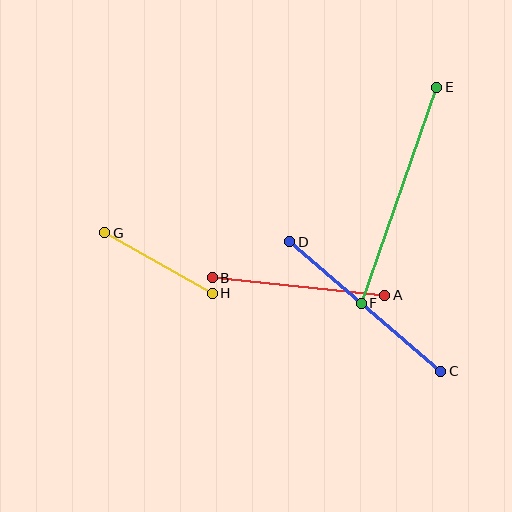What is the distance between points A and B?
The distance is approximately 173 pixels.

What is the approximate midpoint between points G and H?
The midpoint is at approximately (159, 263) pixels.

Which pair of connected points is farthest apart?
Points E and F are farthest apart.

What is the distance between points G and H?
The distance is approximately 123 pixels.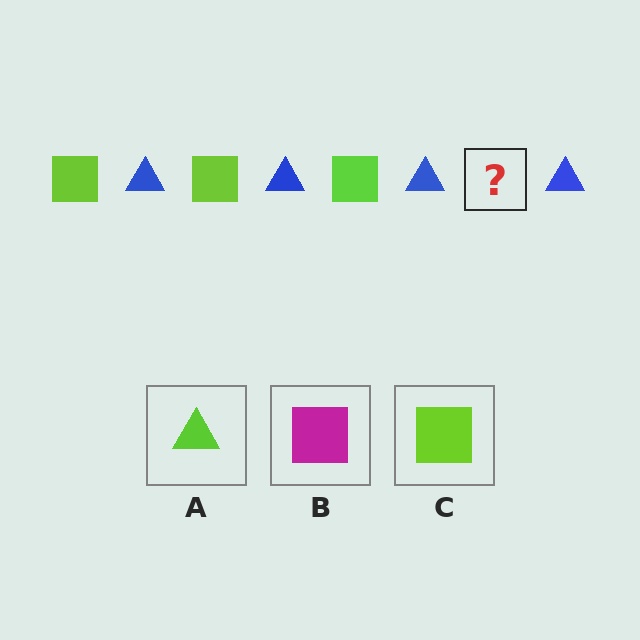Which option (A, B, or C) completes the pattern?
C.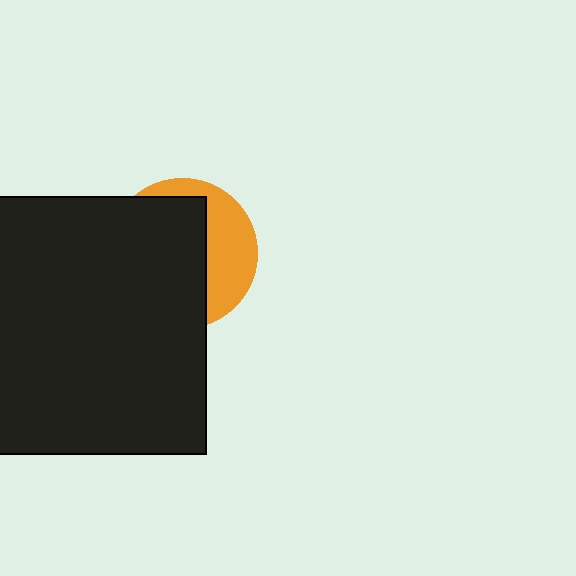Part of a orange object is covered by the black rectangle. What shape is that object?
It is a circle.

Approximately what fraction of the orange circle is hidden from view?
Roughly 65% of the orange circle is hidden behind the black rectangle.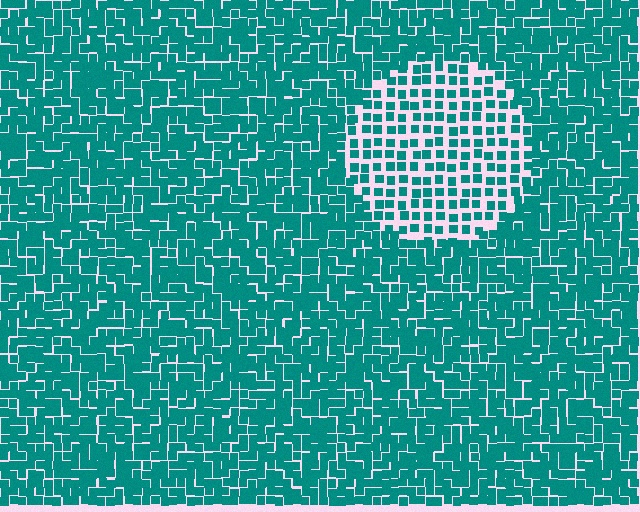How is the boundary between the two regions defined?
The boundary is defined by a change in element density (approximately 2.0x ratio). All elements are the same color, size, and shape.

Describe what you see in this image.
The image contains small teal elements arranged at two different densities. A circle-shaped region is visible where the elements are less densely packed than the surrounding area.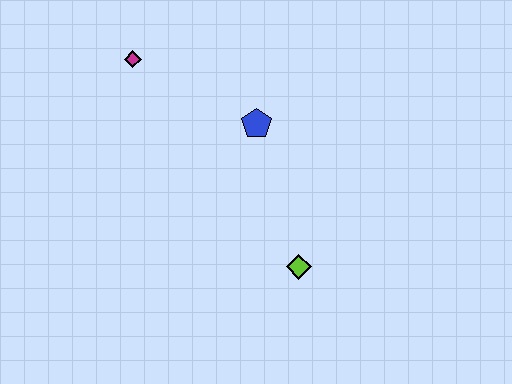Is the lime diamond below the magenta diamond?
Yes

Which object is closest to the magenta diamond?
The blue pentagon is closest to the magenta diamond.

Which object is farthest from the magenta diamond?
The lime diamond is farthest from the magenta diamond.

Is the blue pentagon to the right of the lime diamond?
No